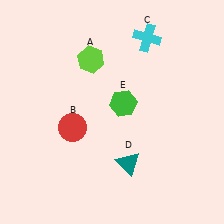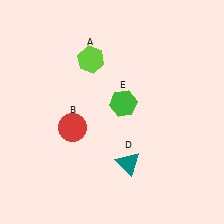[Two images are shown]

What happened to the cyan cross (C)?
The cyan cross (C) was removed in Image 2. It was in the top-right area of Image 1.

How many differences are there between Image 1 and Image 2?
There is 1 difference between the two images.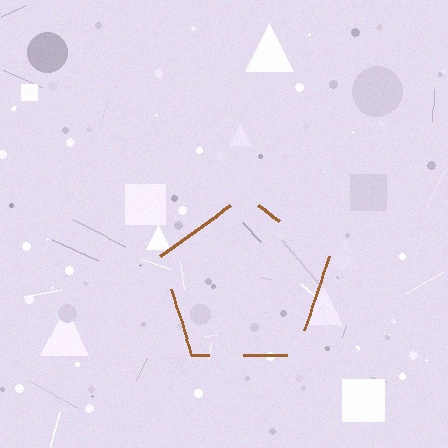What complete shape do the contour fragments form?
The contour fragments form a pentagon.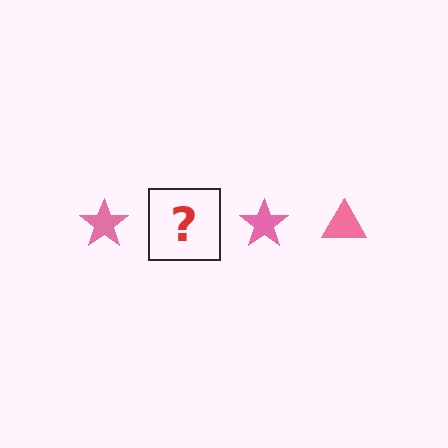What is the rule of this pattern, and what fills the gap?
The rule is that the pattern cycles through star, triangle shapes in pink. The gap should be filled with a pink triangle.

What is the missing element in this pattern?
The missing element is a pink triangle.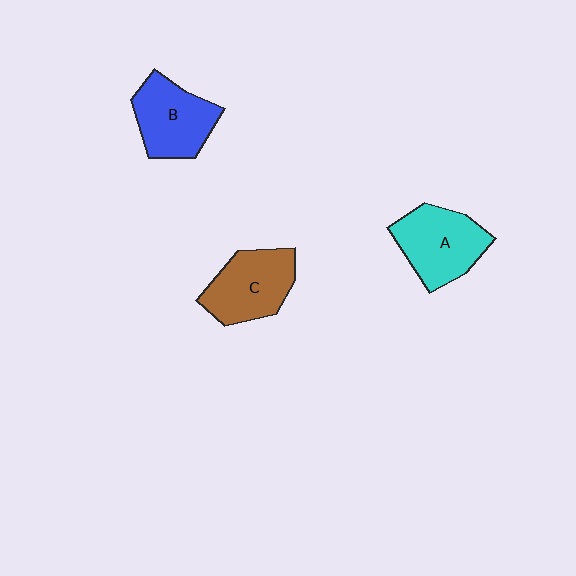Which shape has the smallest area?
Shape B (blue).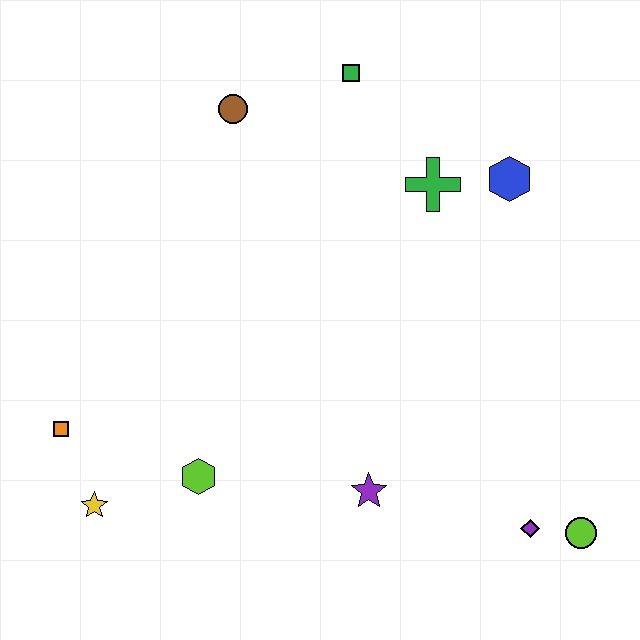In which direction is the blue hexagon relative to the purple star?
The blue hexagon is above the purple star.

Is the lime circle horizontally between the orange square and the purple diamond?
No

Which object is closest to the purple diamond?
The lime circle is closest to the purple diamond.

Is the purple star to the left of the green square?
No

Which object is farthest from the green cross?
The yellow star is farthest from the green cross.